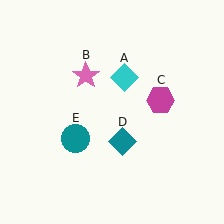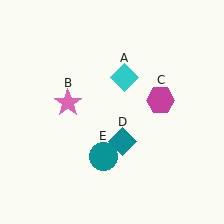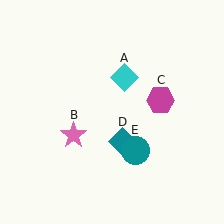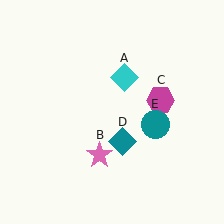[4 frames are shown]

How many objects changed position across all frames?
2 objects changed position: pink star (object B), teal circle (object E).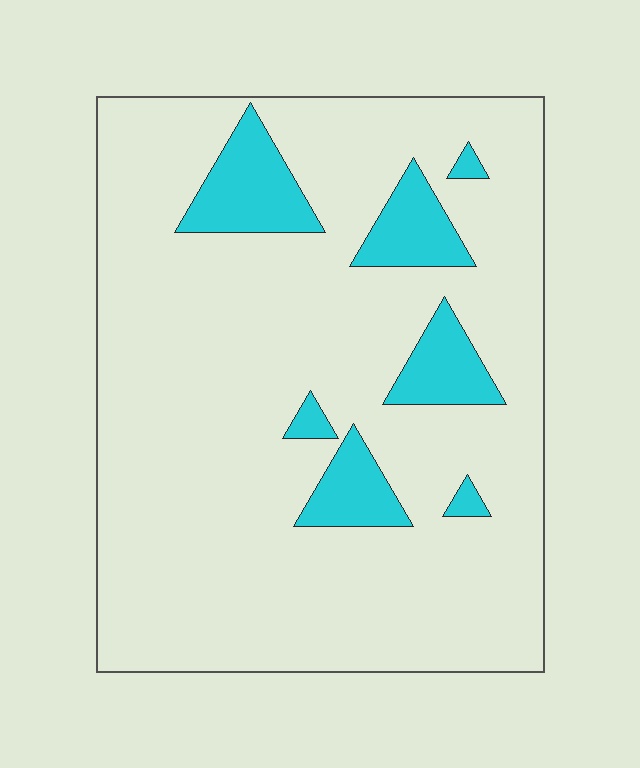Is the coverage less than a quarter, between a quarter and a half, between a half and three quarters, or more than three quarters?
Less than a quarter.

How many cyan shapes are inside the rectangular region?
7.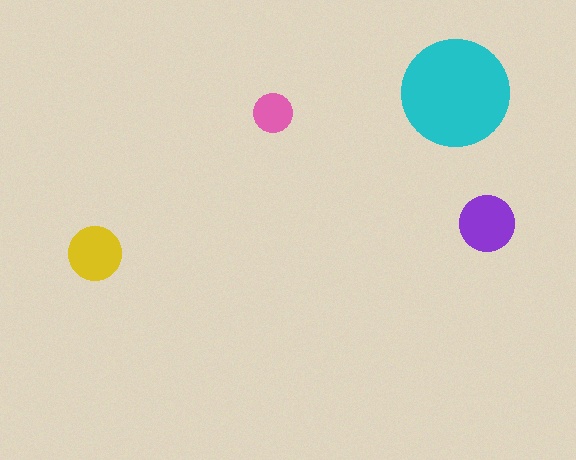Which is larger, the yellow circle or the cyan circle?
The cyan one.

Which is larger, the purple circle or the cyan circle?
The cyan one.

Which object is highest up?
The cyan circle is topmost.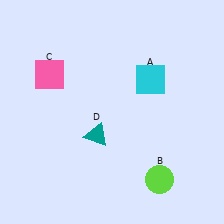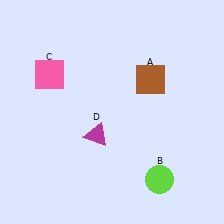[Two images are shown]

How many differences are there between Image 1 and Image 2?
There are 2 differences between the two images.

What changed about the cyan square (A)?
In Image 1, A is cyan. In Image 2, it changed to brown.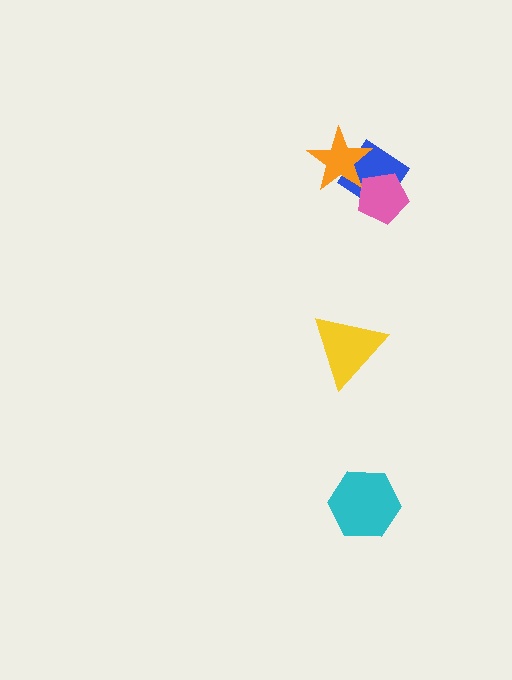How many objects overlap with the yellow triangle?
0 objects overlap with the yellow triangle.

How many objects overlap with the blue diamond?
2 objects overlap with the blue diamond.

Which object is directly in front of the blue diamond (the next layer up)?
The pink pentagon is directly in front of the blue diamond.